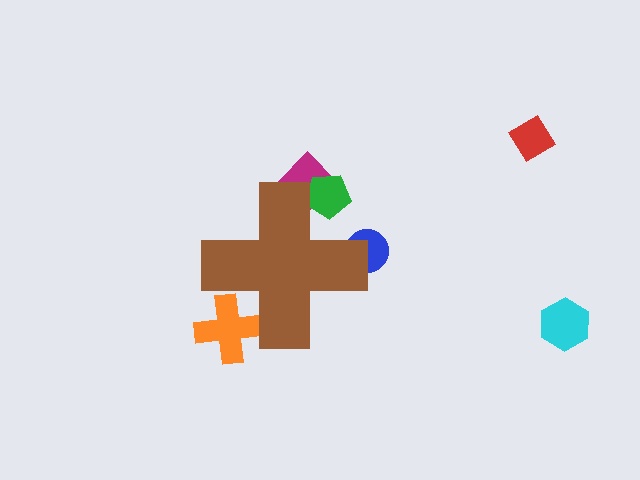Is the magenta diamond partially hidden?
Yes, the magenta diamond is partially hidden behind the brown cross.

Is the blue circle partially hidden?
Yes, the blue circle is partially hidden behind the brown cross.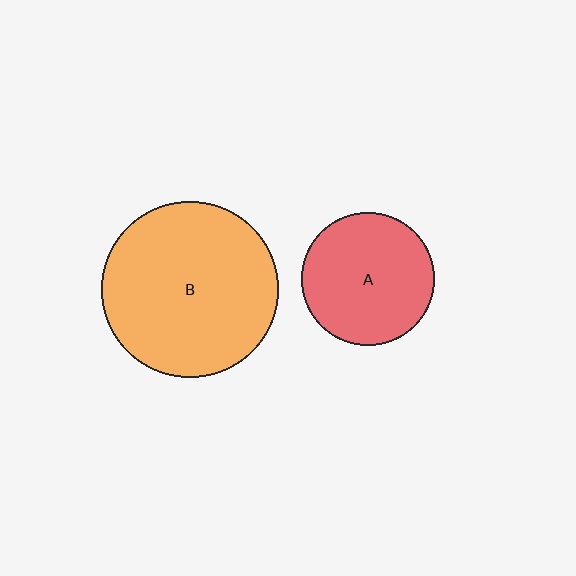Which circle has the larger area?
Circle B (orange).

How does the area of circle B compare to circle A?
Approximately 1.8 times.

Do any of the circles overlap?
No, none of the circles overlap.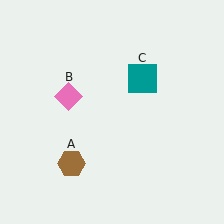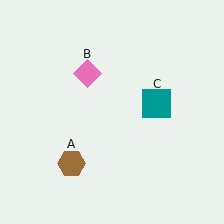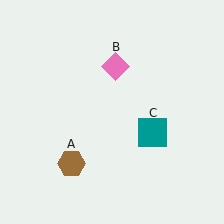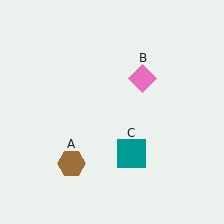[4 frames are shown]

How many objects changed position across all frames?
2 objects changed position: pink diamond (object B), teal square (object C).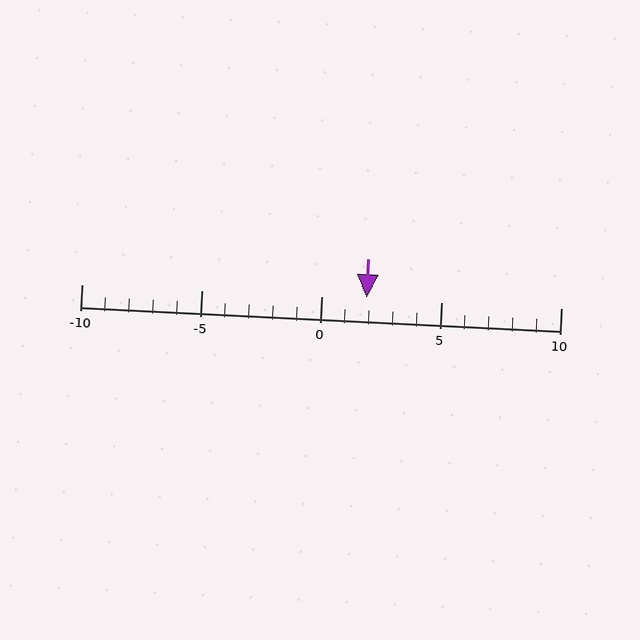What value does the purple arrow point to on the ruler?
The purple arrow points to approximately 2.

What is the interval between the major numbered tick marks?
The major tick marks are spaced 5 units apart.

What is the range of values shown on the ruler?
The ruler shows values from -10 to 10.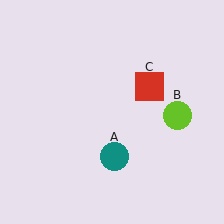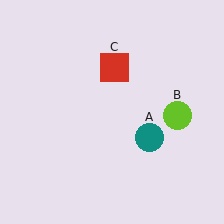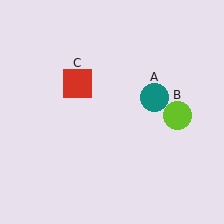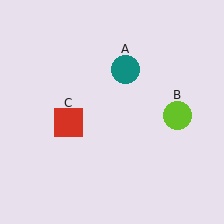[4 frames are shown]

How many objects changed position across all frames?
2 objects changed position: teal circle (object A), red square (object C).